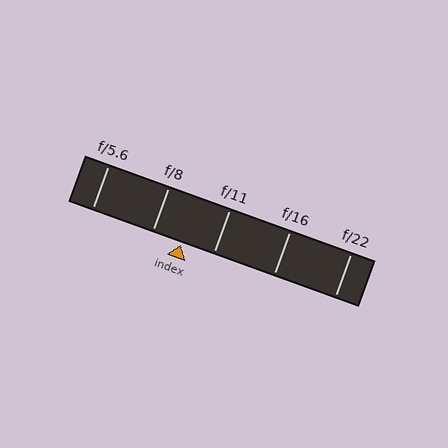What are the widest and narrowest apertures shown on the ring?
The widest aperture shown is f/5.6 and the narrowest is f/22.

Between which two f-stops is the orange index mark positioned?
The index mark is between f/8 and f/11.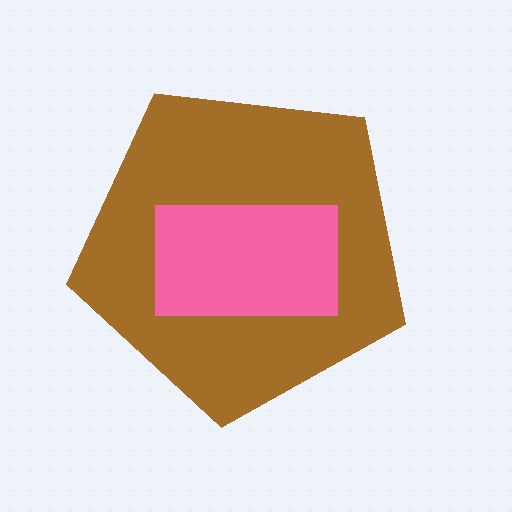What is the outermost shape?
The brown pentagon.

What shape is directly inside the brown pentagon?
The pink rectangle.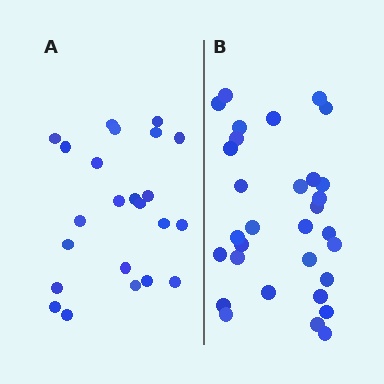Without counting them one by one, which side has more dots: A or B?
Region B (the right region) has more dots.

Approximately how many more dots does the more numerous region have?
Region B has roughly 8 or so more dots than region A.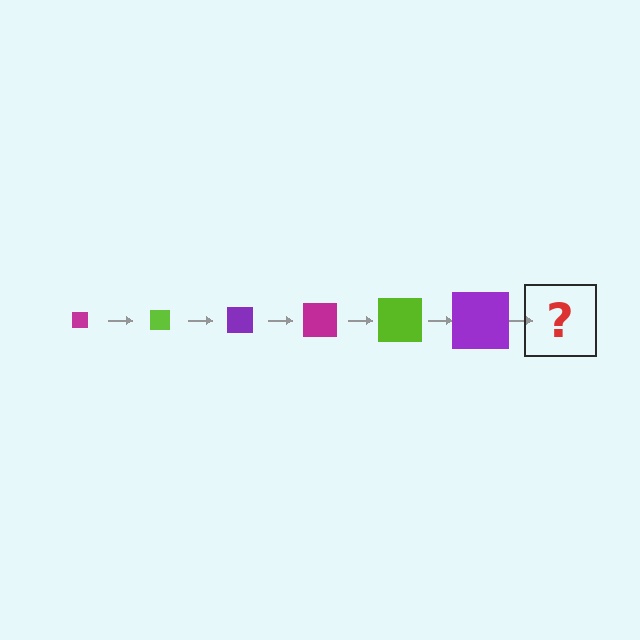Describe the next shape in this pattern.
It should be a magenta square, larger than the previous one.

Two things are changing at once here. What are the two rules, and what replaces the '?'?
The two rules are that the square grows larger each step and the color cycles through magenta, lime, and purple. The '?' should be a magenta square, larger than the previous one.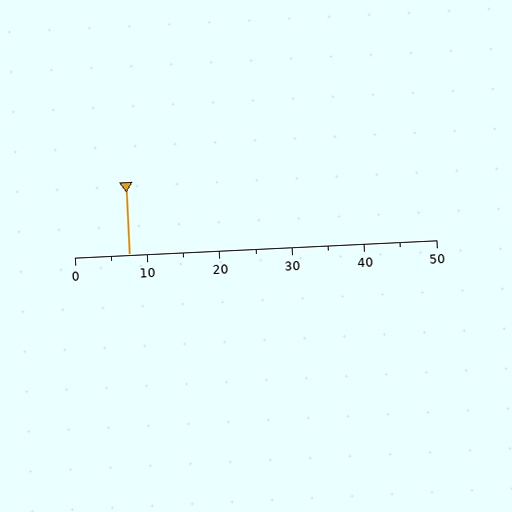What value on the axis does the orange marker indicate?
The marker indicates approximately 7.5.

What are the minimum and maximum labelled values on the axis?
The axis runs from 0 to 50.